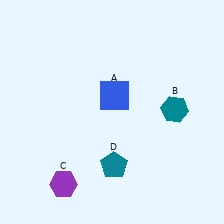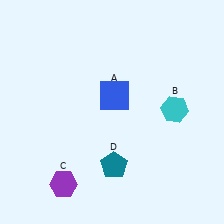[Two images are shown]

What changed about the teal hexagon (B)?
In Image 1, B is teal. In Image 2, it changed to cyan.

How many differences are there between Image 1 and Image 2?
There is 1 difference between the two images.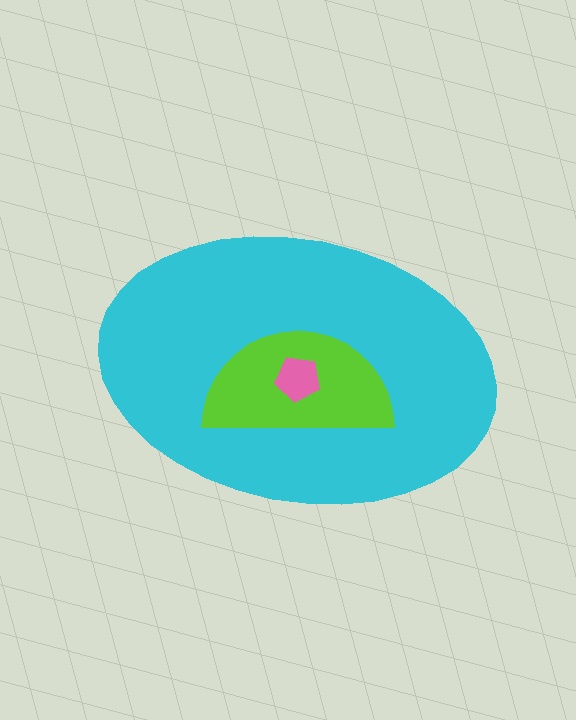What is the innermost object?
The pink pentagon.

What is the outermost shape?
The cyan ellipse.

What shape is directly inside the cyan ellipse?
The lime semicircle.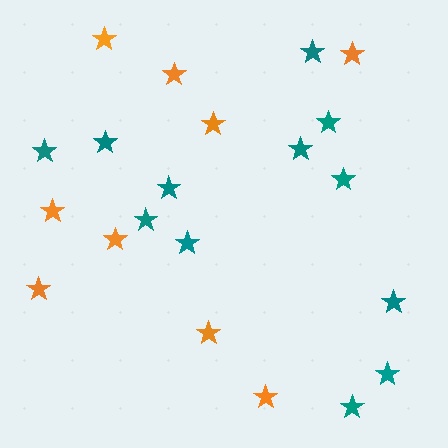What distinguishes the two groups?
There are 2 groups: one group of orange stars (9) and one group of teal stars (12).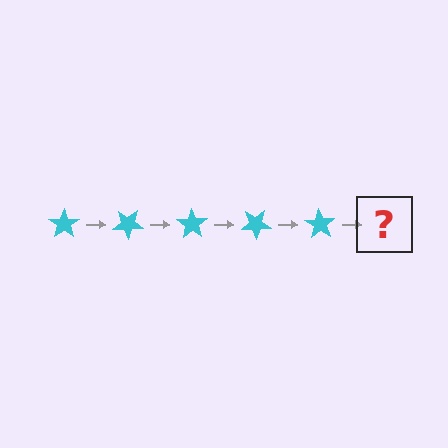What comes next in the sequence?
The next element should be a cyan star rotated 175 degrees.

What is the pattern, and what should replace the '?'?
The pattern is that the star rotates 35 degrees each step. The '?' should be a cyan star rotated 175 degrees.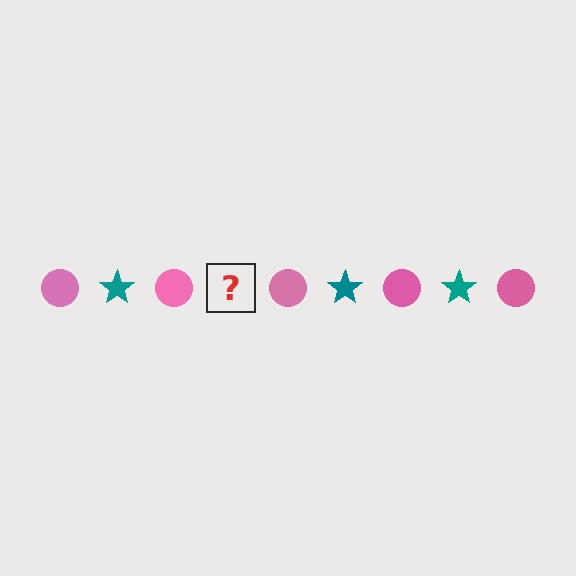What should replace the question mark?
The question mark should be replaced with a teal star.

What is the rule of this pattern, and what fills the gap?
The rule is that the pattern alternates between pink circle and teal star. The gap should be filled with a teal star.